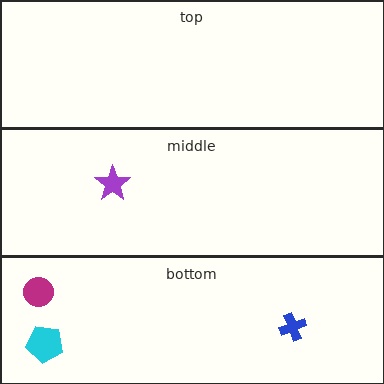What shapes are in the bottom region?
The magenta circle, the cyan pentagon, the blue cross.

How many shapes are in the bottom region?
3.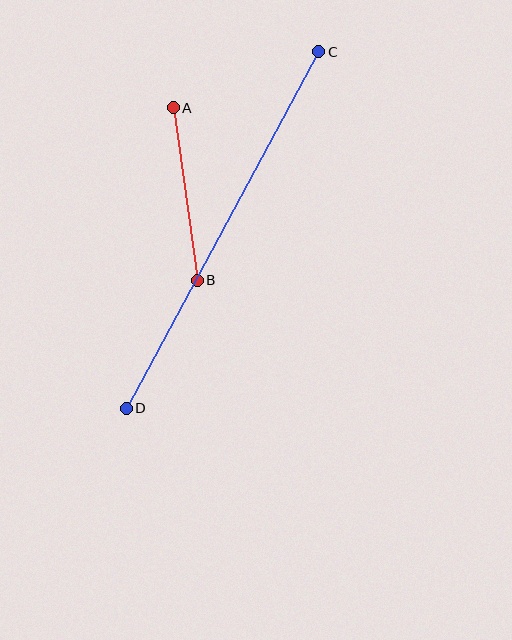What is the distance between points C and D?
The distance is approximately 405 pixels.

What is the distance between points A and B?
The distance is approximately 174 pixels.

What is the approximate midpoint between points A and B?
The midpoint is at approximately (185, 194) pixels.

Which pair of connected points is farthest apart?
Points C and D are farthest apart.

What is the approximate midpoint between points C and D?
The midpoint is at approximately (223, 230) pixels.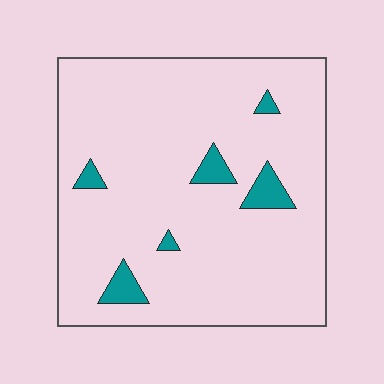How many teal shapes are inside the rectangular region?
6.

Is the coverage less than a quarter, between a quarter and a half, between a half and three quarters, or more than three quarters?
Less than a quarter.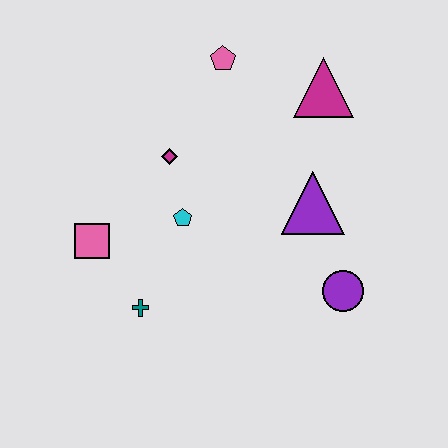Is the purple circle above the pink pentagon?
No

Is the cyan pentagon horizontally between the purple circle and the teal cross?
Yes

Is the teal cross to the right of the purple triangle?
No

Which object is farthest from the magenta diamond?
The purple circle is farthest from the magenta diamond.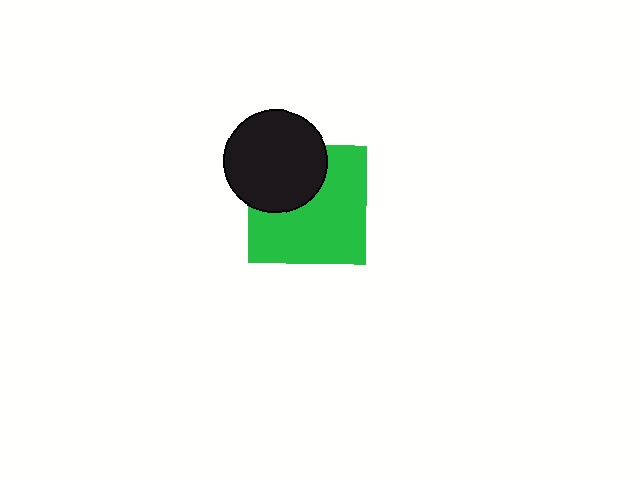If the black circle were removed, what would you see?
You would see the complete green square.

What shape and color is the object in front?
The object in front is a black circle.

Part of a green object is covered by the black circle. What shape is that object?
It is a square.